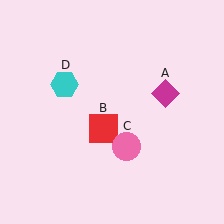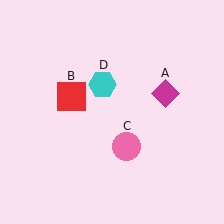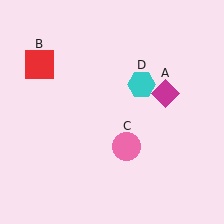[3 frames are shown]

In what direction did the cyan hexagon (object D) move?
The cyan hexagon (object D) moved right.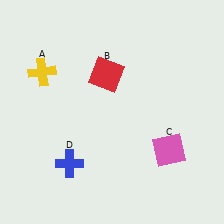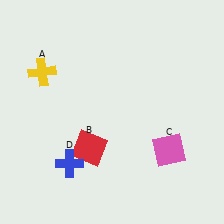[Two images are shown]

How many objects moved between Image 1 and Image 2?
1 object moved between the two images.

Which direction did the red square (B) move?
The red square (B) moved down.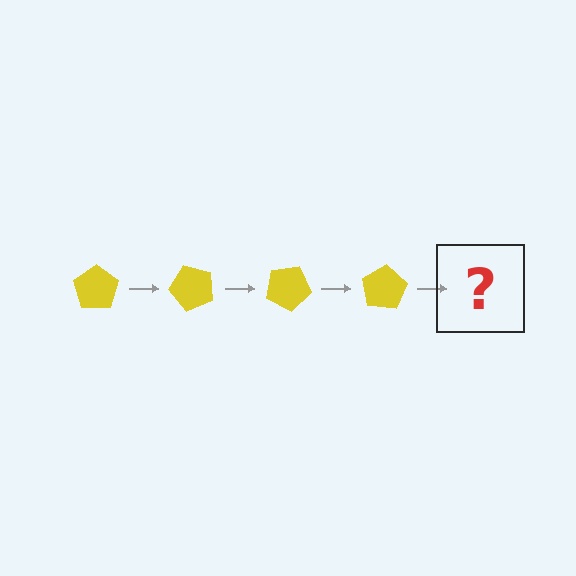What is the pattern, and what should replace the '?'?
The pattern is that the pentagon rotates 50 degrees each step. The '?' should be a yellow pentagon rotated 200 degrees.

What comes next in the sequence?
The next element should be a yellow pentagon rotated 200 degrees.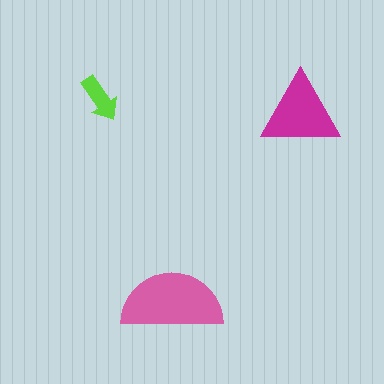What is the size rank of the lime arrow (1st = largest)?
3rd.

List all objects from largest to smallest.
The pink semicircle, the magenta triangle, the lime arrow.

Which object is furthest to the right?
The magenta triangle is rightmost.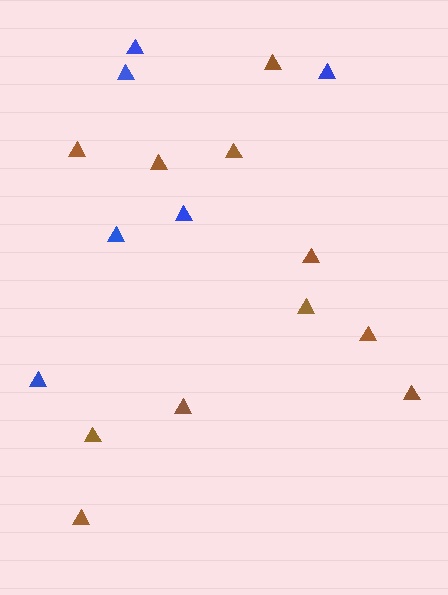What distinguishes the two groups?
There are 2 groups: one group of blue triangles (6) and one group of brown triangles (11).